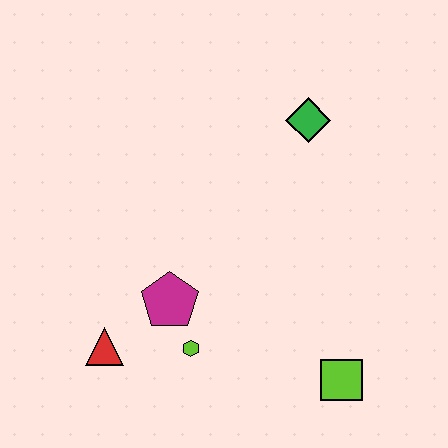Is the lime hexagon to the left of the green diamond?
Yes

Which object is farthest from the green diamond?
The red triangle is farthest from the green diamond.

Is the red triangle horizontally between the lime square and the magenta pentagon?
No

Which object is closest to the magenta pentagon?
The lime hexagon is closest to the magenta pentagon.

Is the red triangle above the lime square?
Yes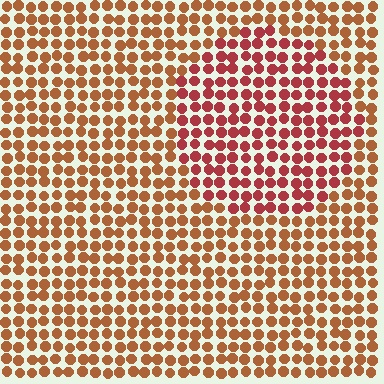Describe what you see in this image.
The image is filled with small brown elements in a uniform arrangement. A circle-shaped region is visible where the elements are tinted to a slightly different hue, forming a subtle color boundary.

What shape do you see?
I see a circle.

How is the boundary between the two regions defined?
The boundary is defined purely by a slight shift in hue (about 29 degrees). Spacing, size, and orientation are identical on both sides.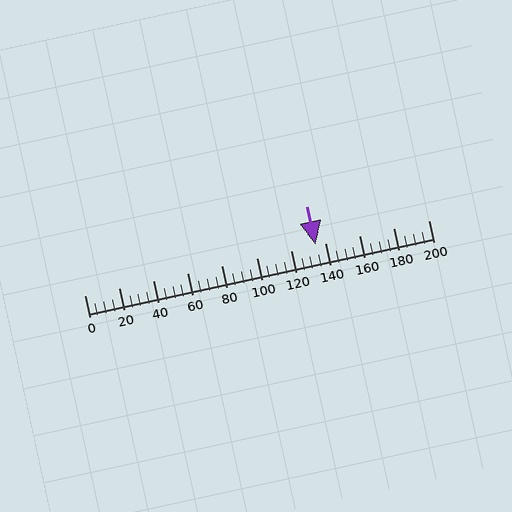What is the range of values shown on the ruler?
The ruler shows values from 0 to 200.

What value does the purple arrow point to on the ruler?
The purple arrow points to approximately 134.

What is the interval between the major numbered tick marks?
The major tick marks are spaced 20 units apart.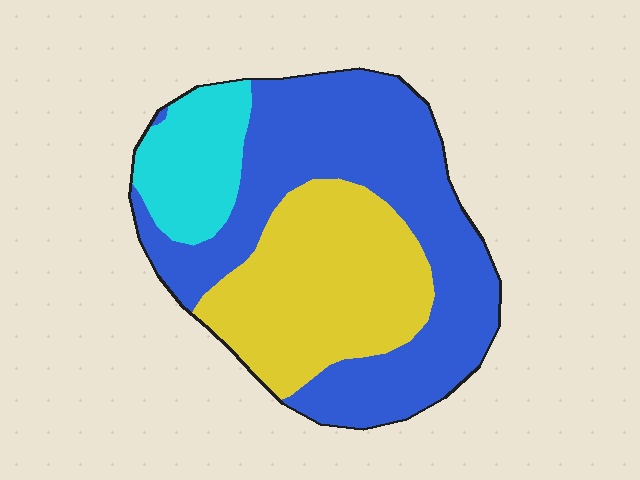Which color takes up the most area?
Blue, at roughly 50%.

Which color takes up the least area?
Cyan, at roughly 15%.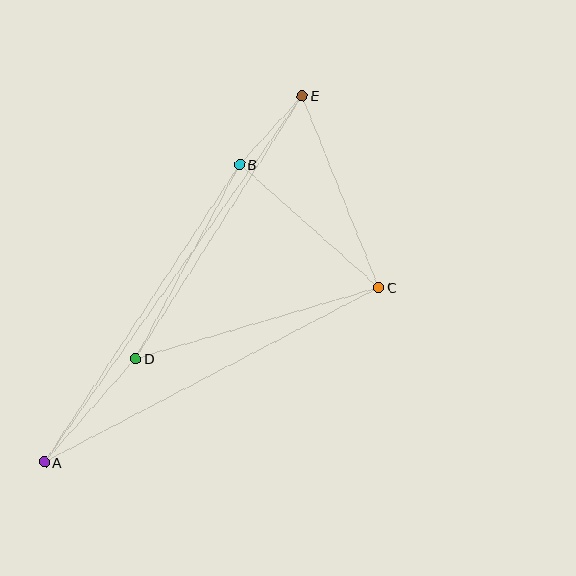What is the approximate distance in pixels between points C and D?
The distance between C and D is approximately 254 pixels.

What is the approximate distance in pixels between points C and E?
The distance between C and E is approximately 207 pixels.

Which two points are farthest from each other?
Points A and E are farthest from each other.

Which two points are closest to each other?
Points B and E are closest to each other.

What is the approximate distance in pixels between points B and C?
The distance between B and C is approximately 186 pixels.